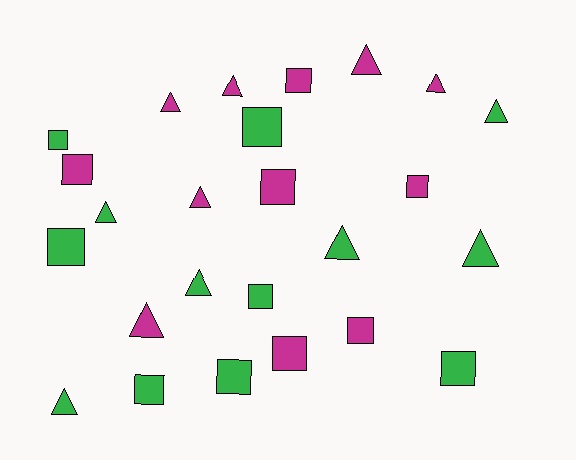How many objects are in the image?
There are 25 objects.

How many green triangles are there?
There are 6 green triangles.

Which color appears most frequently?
Green, with 13 objects.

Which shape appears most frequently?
Square, with 13 objects.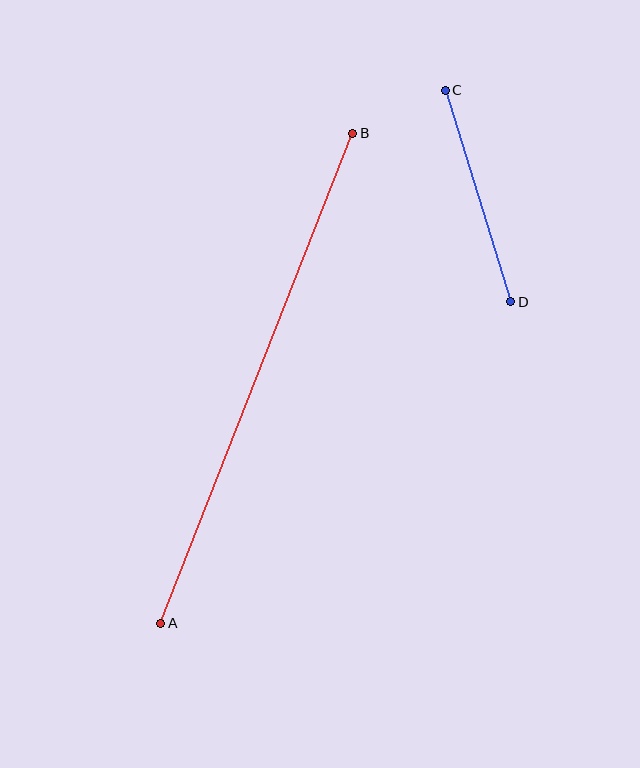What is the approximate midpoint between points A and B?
The midpoint is at approximately (257, 378) pixels.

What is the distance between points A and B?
The distance is approximately 526 pixels.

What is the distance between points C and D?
The distance is approximately 221 pixels.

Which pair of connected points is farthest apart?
Points A and B are farthest apart.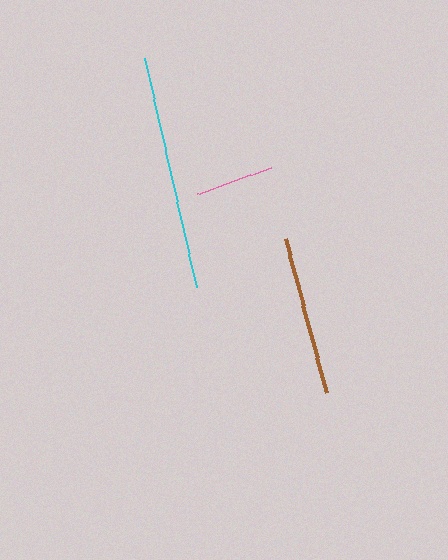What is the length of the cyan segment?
The cyan segment is approximately 234 pixels long.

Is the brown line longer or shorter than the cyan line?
The cyan line is longer than the brown line.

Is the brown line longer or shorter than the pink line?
The brown line is longer than the pink line.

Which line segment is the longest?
The cyan line is the longest at approximately 234 pixels.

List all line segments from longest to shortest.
From longest to shortest: cyan, brown, pink.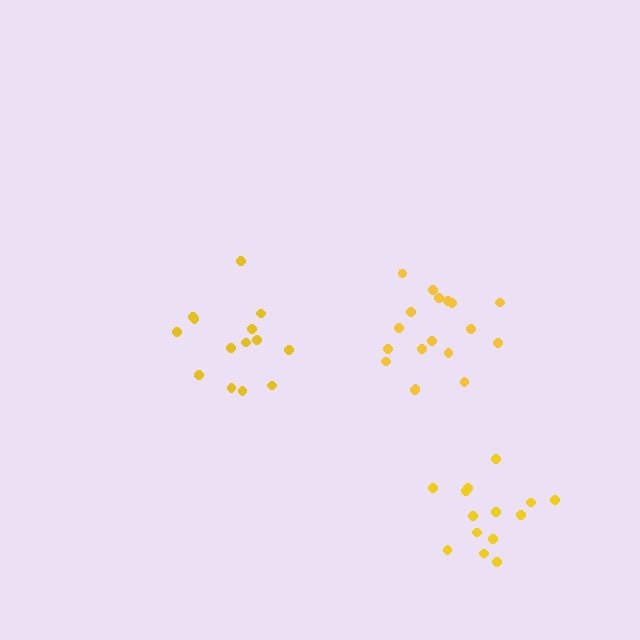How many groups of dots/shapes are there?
There are 3 groups.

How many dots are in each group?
Group 1: 14 dots, Group 2: 18 dots, Group 3: 14 dots (46 total).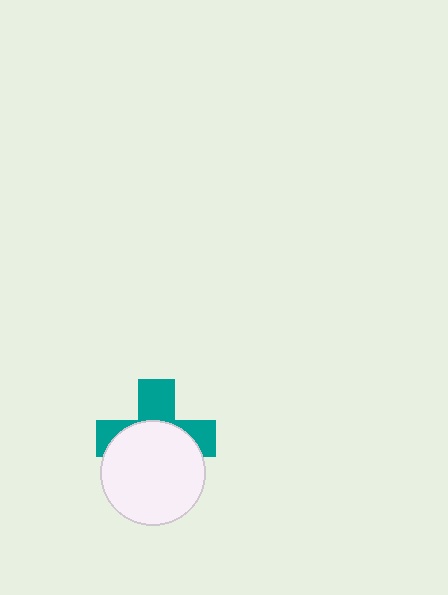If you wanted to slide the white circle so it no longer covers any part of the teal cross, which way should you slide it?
Slide it down — that is the most direct way to separate the two shapes.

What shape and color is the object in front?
The object in front is a white circle.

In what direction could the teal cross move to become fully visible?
The teal cross could move up. That would shift it out from behind the white circle entirely.